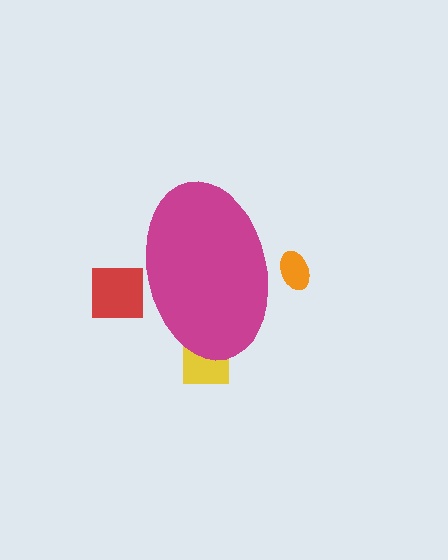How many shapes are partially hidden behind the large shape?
3 shapes are partially hidden.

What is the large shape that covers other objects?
A magenta ellipse.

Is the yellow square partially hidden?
Yes, the yellow square is partially hidden behind the magenta ellipse.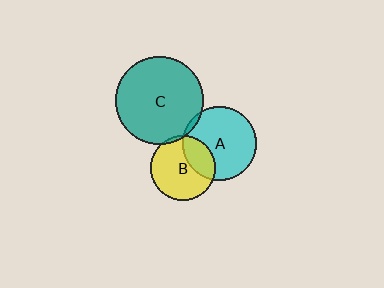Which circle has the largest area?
Circle C (teal).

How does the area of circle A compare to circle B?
Approximately 1.3 times.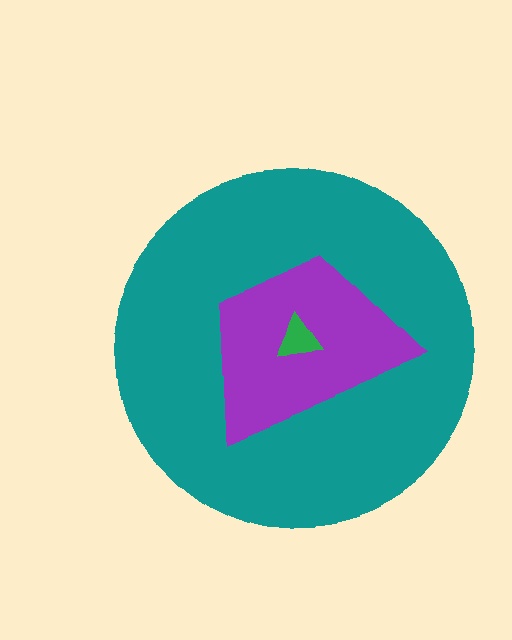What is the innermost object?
The green triangle.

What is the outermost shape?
The teal circle.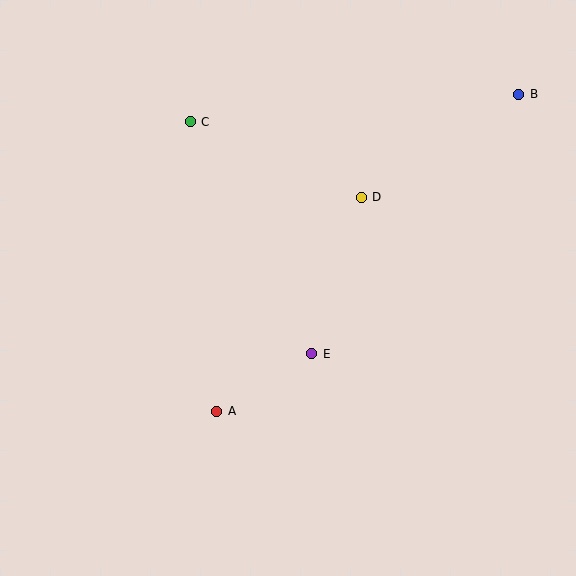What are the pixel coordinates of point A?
Point A is at (217, 411).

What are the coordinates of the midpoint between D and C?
The midpoint between D and C is at (276, 160).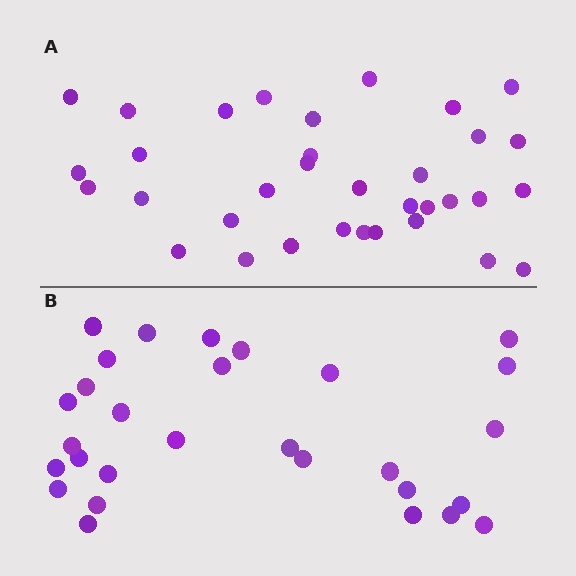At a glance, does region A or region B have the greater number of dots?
Region A (the top region) has more dots.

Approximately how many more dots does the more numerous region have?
Region A has about 5 more dots than region B.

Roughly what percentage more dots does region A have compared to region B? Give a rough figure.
About 15% more.